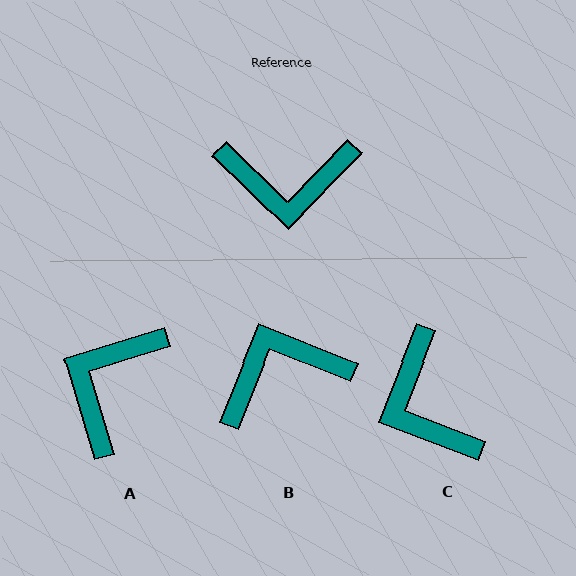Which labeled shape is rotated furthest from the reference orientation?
B, about 158 degrees away.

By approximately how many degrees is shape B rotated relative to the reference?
Approximately 158 degrees clockwise.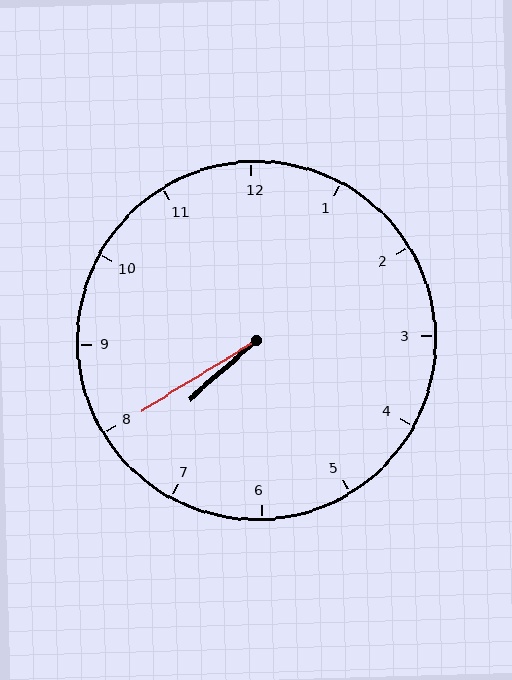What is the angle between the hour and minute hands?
Approximately 10 degrees.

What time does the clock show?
7:40.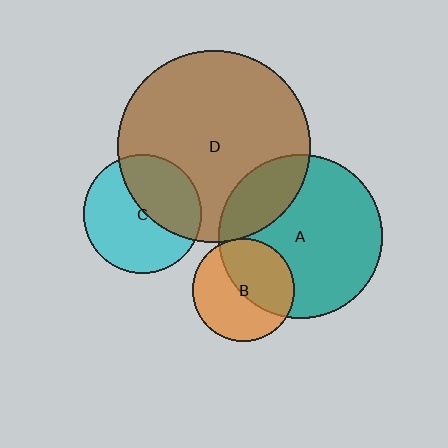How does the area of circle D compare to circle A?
Approximately 1.4 times.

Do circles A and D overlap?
Yes.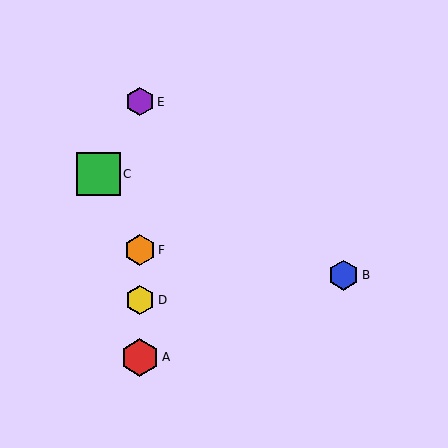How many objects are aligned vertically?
4 objects (A, D, E, F) are aligned vertically.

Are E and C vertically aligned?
No, E is at x≈140 and C is at x≈99.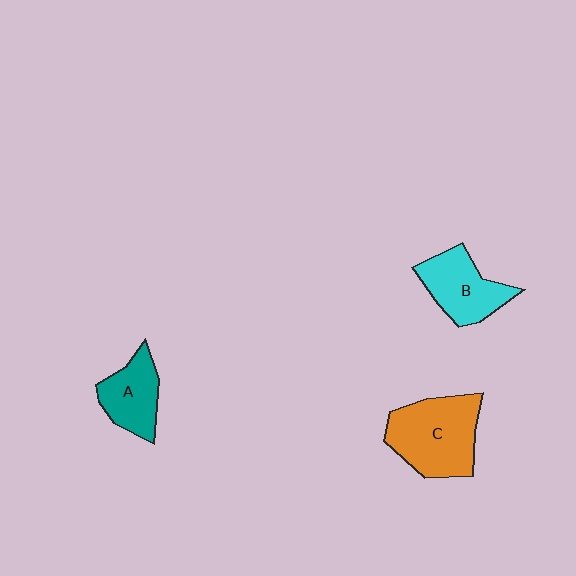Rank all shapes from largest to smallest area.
From largest to smallest: C (orange), B (cyan), A (teal).